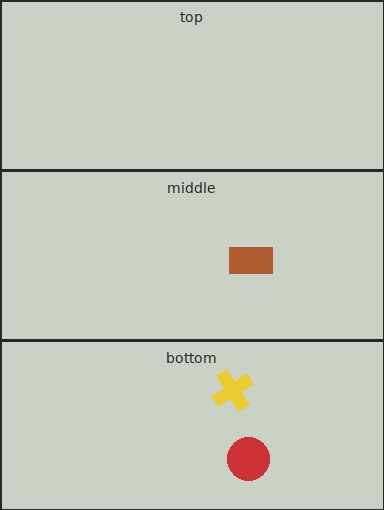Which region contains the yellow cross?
The bottom region.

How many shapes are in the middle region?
1.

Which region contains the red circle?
The bottom region.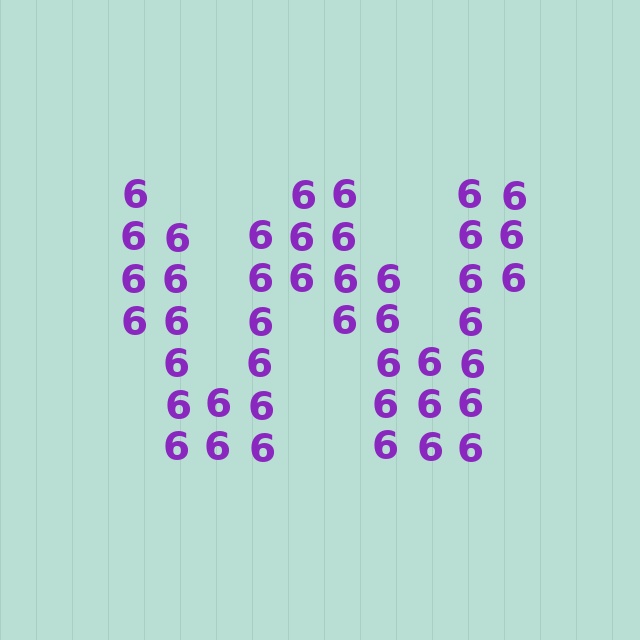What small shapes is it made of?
It is made of small digit 6's.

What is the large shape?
The large shape is the letter W.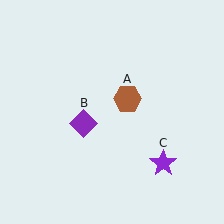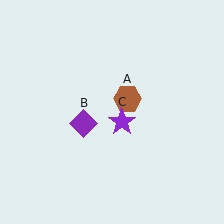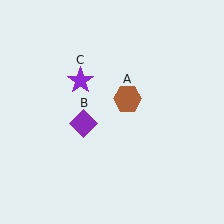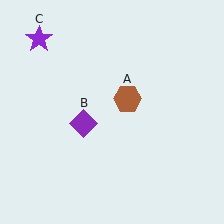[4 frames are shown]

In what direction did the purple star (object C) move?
The purple star (object C) moved up and to the left.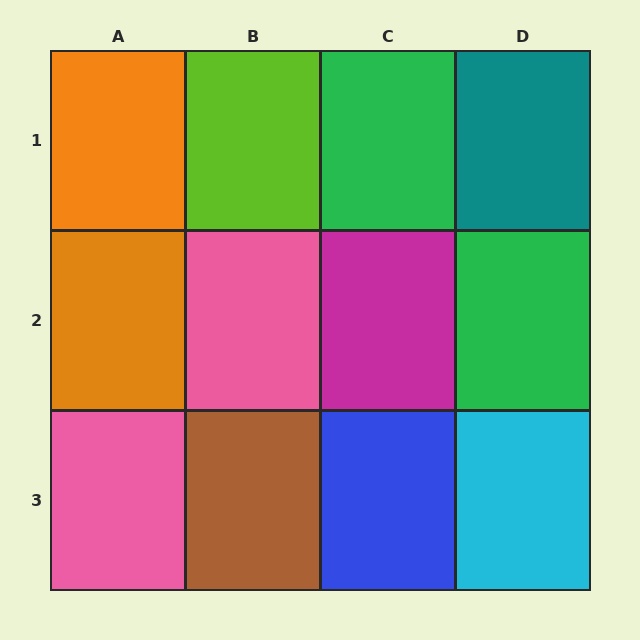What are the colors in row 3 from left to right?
Pink, brown, blue, cyan.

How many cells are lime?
1 cell is lime.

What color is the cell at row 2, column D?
Green.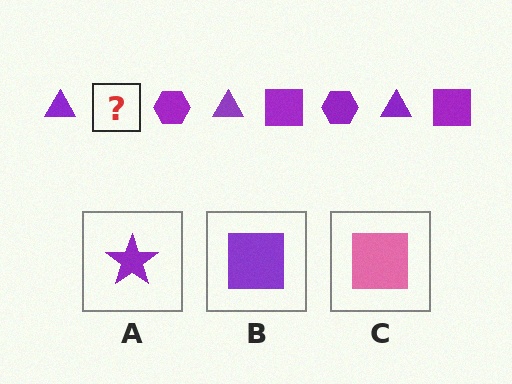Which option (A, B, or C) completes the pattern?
B.